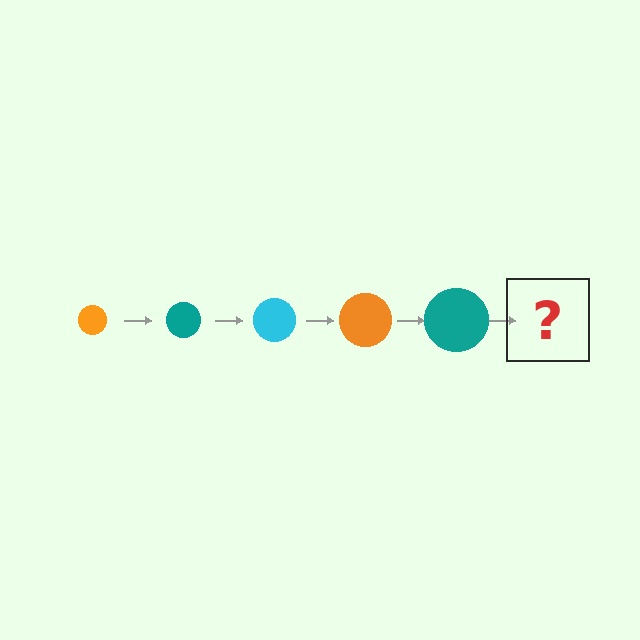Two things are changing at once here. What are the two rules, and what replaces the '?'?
The two rules are that the circle grows larger each step and the color cycles through orange, teal, and cyan. The '?' should be a cyan circle, larger than the previous one.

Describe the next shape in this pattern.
It should be a cyan circle, larger than the previous one.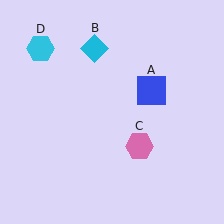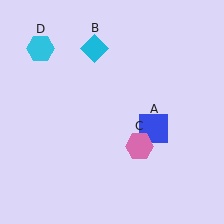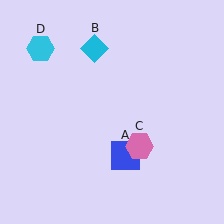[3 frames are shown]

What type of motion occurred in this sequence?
The blue square (object A) rotated clockwise around the center of the scene.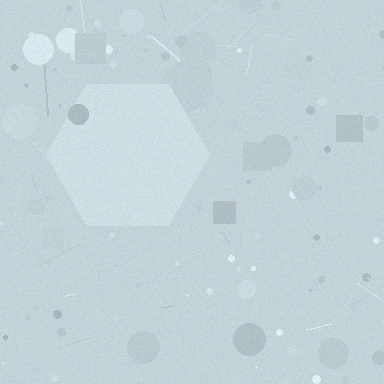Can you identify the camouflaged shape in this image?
The camouflaged shape is a hexagon.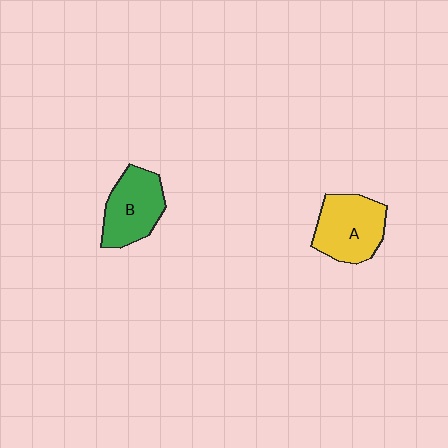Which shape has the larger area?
Shape A (yellow).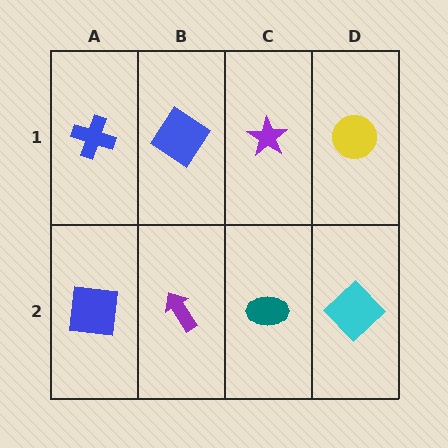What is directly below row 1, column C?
A teal ellipse.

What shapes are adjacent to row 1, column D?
A cyan diamond (row 2, column D), a purple star (row 1, column C).